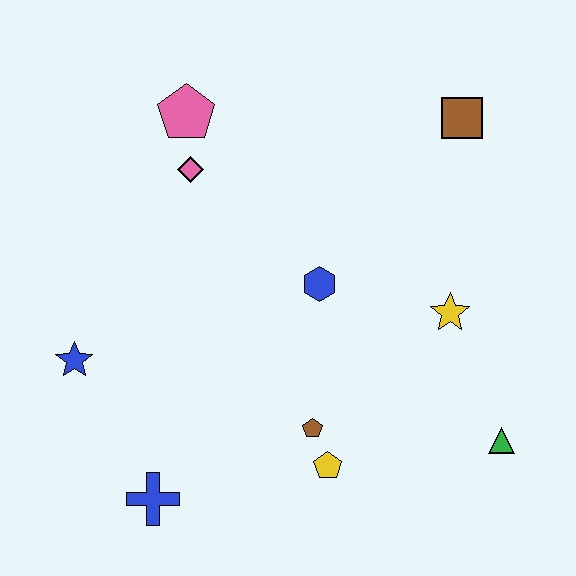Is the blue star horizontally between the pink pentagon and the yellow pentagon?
No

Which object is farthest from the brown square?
The blue cross is farthest from the brown square.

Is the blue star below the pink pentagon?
Yes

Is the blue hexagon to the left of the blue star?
No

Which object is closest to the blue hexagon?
The yellow star is closest to the blue hexagon.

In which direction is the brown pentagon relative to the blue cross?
The brown pentagon is to the right of the blue cross.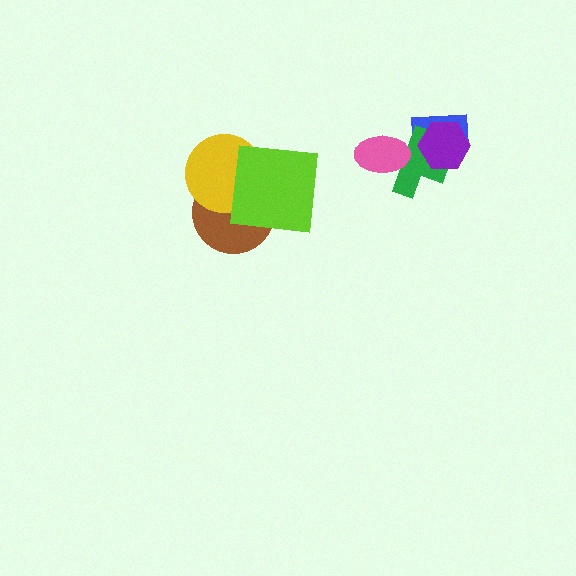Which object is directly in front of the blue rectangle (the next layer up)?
The green cross is directly in front of the blue rectangle.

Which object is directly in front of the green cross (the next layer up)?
The purple hexagon is directly in front of the green cross.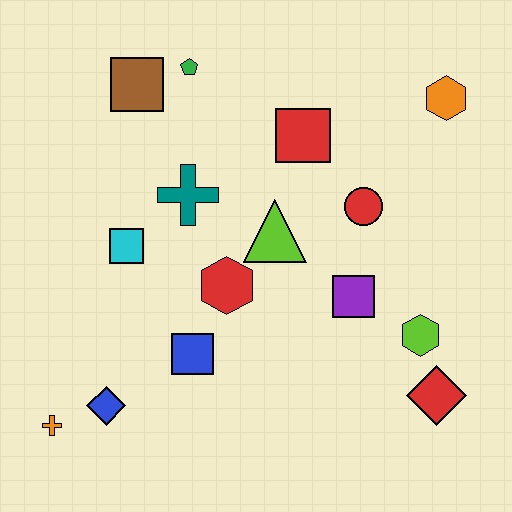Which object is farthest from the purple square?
The orange cross is farthest from the purple square.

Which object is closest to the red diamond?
The lime hexagon is closest to the red diamond.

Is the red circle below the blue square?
No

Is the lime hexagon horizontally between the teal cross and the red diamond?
Yes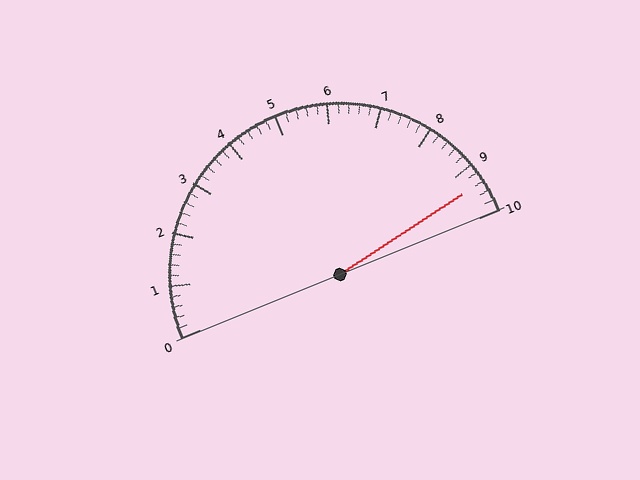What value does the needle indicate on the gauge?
The needle indicates approximately 9.4.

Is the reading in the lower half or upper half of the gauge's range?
The reading is in the upper half of the range (0 to 10).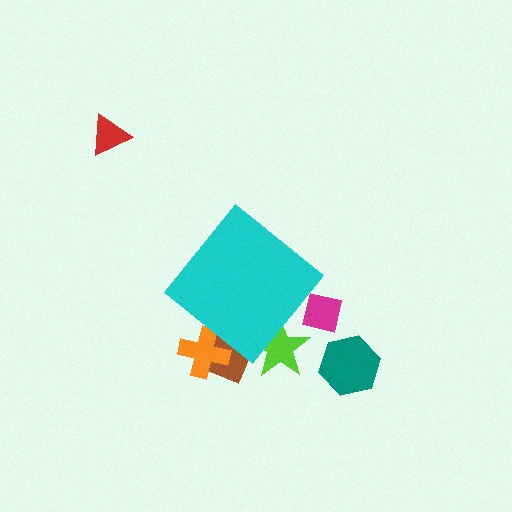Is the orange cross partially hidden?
Yes, the orange cross is partially hidden behind the cyan diamond.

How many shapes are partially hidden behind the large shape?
4 shapes are partially hidden.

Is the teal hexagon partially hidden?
No, the teal hexagon is fully visible.